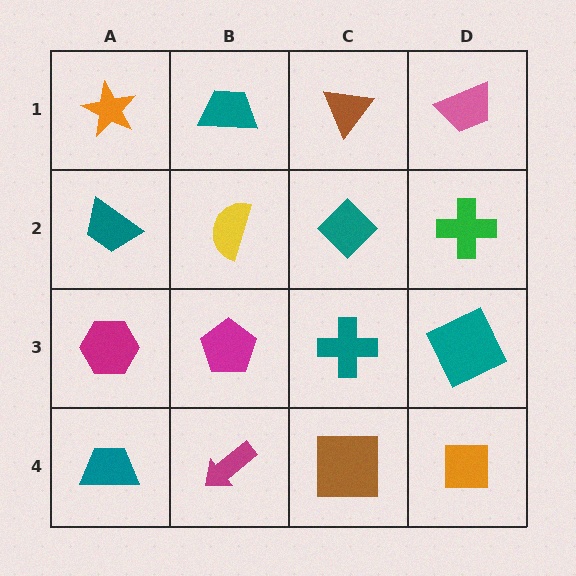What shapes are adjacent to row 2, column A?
An orange star (row 1, column A), a magenta hexagon (row 3, column A), a yellow semicircle (row 2, column B).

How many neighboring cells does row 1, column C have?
3.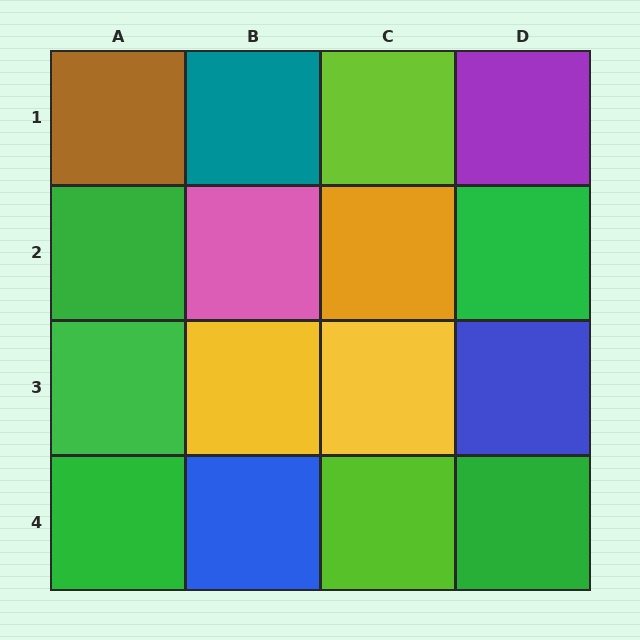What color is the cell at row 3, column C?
Yellow.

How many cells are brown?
1 cell is brown.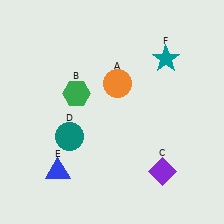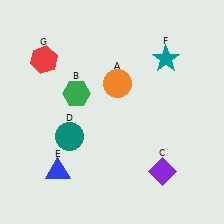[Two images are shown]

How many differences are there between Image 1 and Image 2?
There is 1 difference between the two images.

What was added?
A red hexagon (G) was added in Image 2.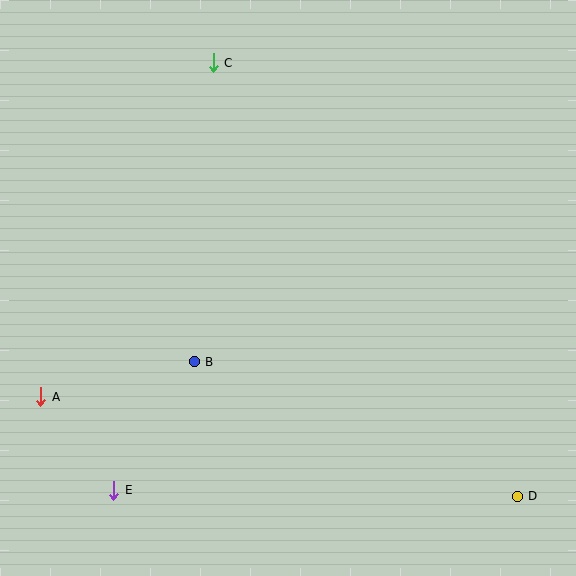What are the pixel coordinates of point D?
Point D is at (517, 496).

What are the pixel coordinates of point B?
Point B is at (194, 362).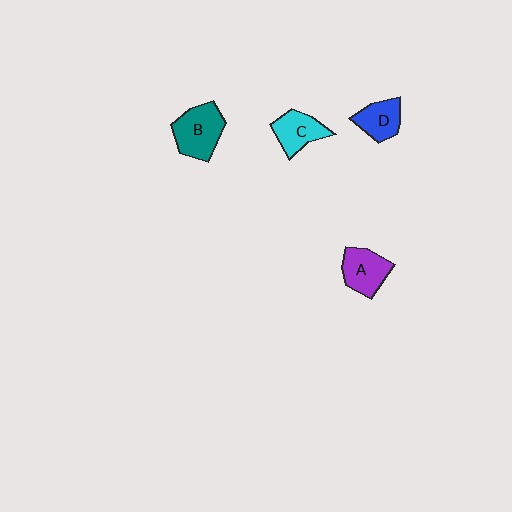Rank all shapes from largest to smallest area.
From largest to smallest: B (teal), A (purple), C (cyan), D (blue).